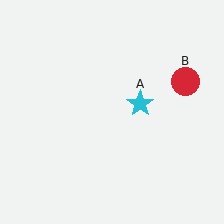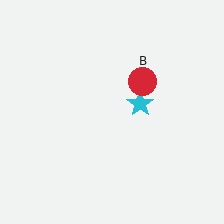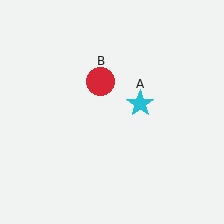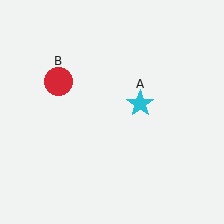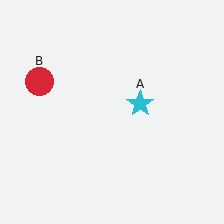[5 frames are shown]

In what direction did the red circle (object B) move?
The red circle (object B) moved left.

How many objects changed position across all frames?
1 object changed position: red circle (object B).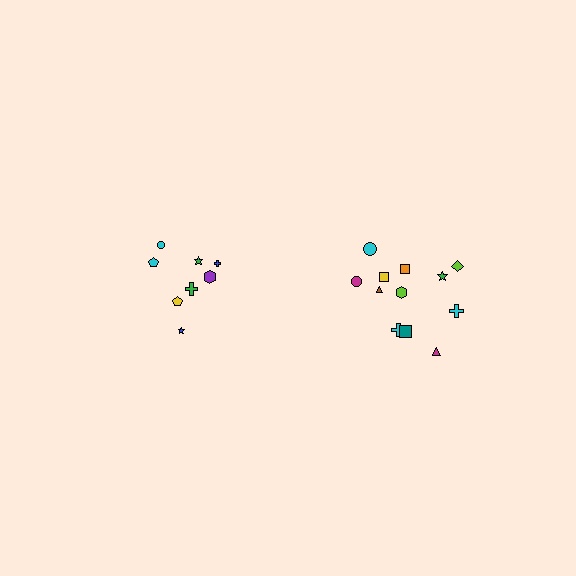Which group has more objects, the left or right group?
The right group.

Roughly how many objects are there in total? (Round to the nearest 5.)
Roughly 20 objects in total.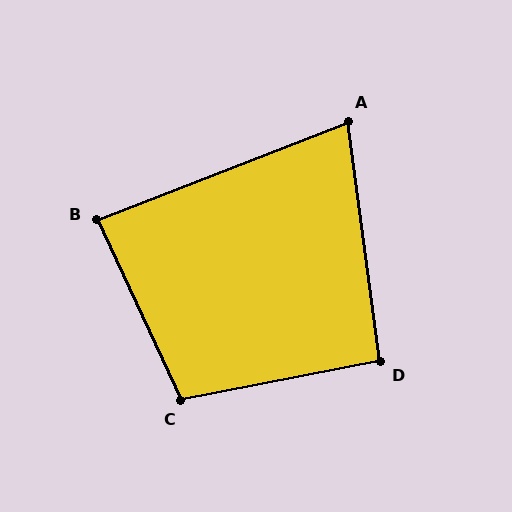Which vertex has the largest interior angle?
C, at approximately 104 degrees.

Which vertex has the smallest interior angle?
A, at approximately 76 degrees.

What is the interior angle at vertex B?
Approximately 87 degrees (approximately right).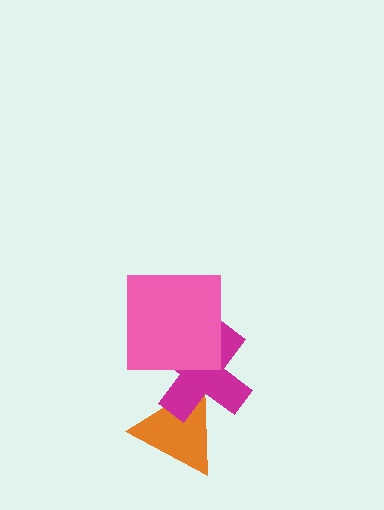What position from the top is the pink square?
The pink square is 1st from the top.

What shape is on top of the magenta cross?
The pink square is on top of the magenta cross.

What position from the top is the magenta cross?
The magenta cross is 2nd from the top.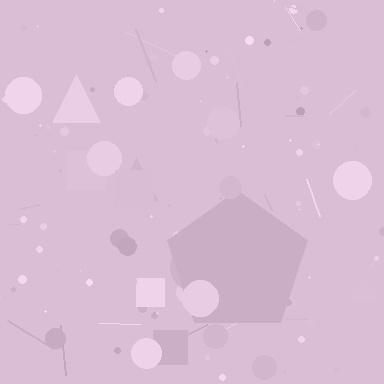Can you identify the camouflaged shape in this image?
The camouflaged shape is a pentagon.